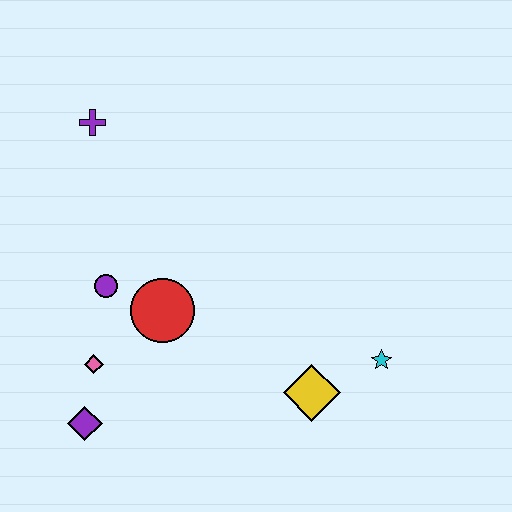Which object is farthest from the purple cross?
The cyan star is farthest from the purple cross.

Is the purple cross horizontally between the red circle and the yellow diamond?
No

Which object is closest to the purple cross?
The purple circle is closest to the purple cross.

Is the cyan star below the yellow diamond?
No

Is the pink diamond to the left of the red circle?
Yes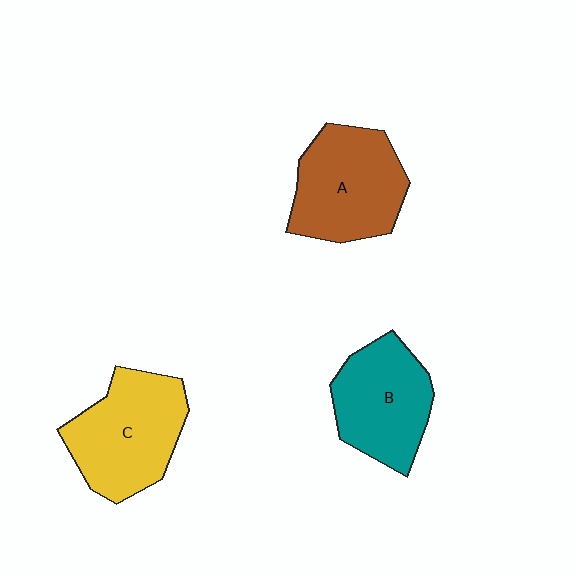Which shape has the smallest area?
Shape B (teal).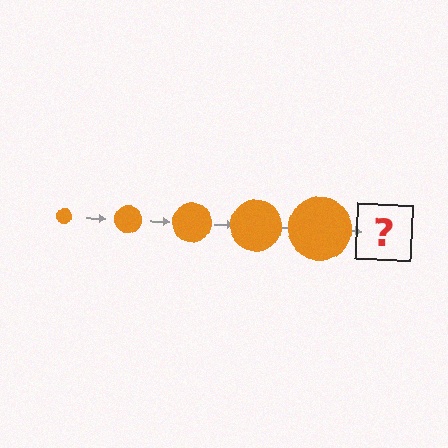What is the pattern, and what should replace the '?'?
The pattern is that the circle gets progressively larger each step. The '?' should be an orange circle, larger than the previous one.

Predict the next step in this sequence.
The next step is an orange circle, larger than the previous one.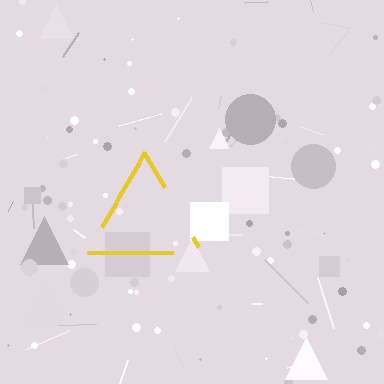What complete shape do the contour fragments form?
The contour fragments form a triangle.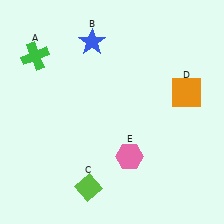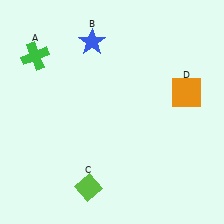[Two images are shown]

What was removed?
The pink hexagon (E) was removed in Image 2.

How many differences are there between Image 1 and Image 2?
There is 1 difference between the two images.